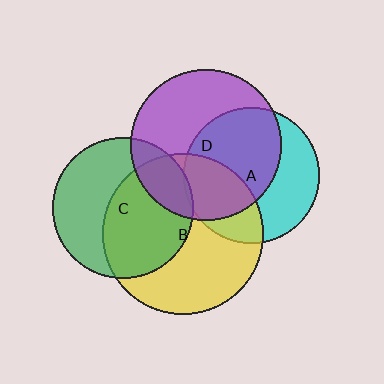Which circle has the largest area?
Circle B (yellow).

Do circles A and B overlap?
Yes.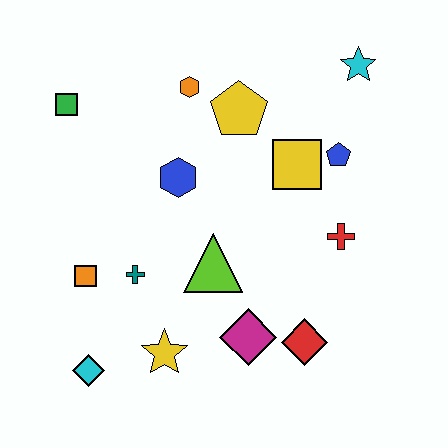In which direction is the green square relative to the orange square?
The green square is above the orange square.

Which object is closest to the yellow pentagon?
The orange hexagon is closest to the yellow pentagon.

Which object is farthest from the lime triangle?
The cyan star is farthest from the lime triangle.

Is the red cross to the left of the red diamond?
No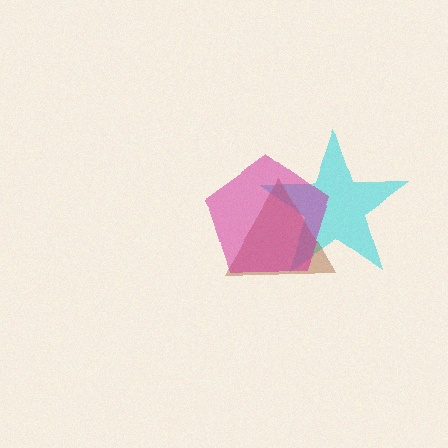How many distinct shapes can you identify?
There are 3 distinct shapes: a cyan star, a brown triangle, a magenta pentagon.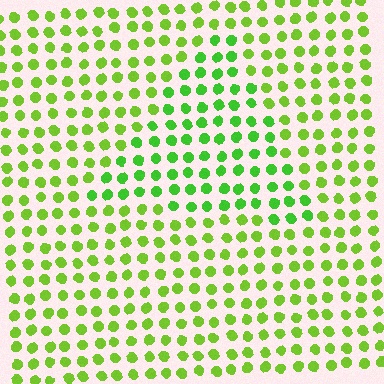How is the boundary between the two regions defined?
The boundary is defined purely by a slight shift in hue (about 22 degrees). Spacing, size, and orientation are identical on both sides.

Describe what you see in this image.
The image is filled with small lime elements in a uniform arrangement. A triangle-shaped region is visible where the elements are tinted to a slightly different hue, forming a subtle color boundary.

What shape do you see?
I see a triangle.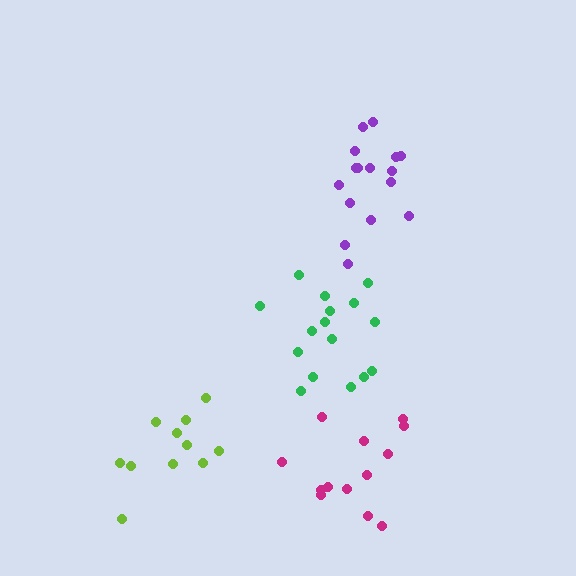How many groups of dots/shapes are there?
There are 4 groups.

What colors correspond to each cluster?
The clusters are colored: purple, magenta, lime, green.